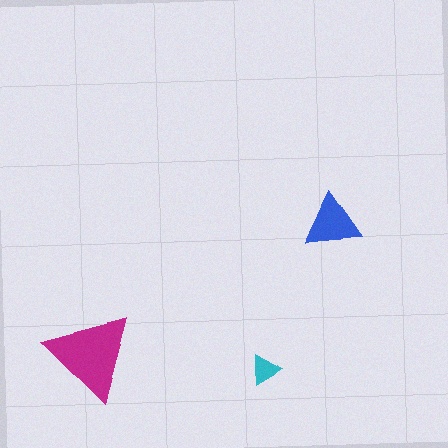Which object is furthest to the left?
The magenta triangle is leftmost.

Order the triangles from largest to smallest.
the magenta one, the blue one, the cyan one.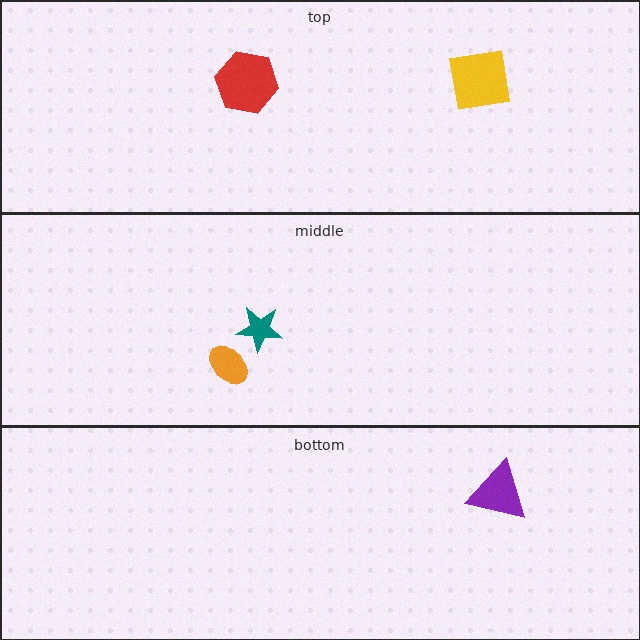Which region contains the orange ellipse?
The middle region.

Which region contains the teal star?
The middle region.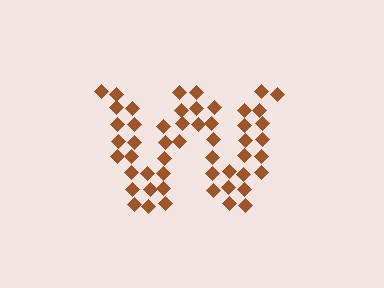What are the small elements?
The small elements are diamonds.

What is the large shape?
The large shape is the letter W.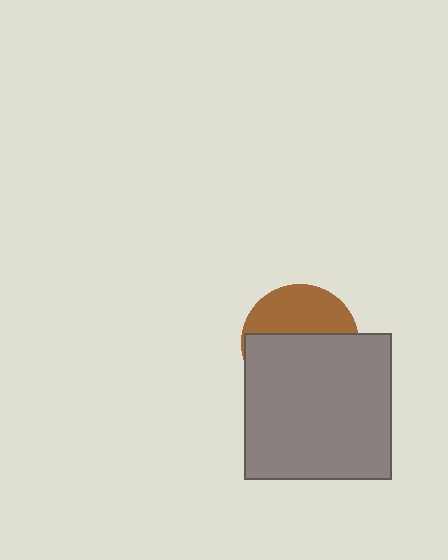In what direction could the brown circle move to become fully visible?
The brown circle could move up. That would shift it out from behind the gray square entirely.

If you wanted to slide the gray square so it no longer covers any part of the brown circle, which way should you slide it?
Slide it down — that is the most direct way to separate the two shapes.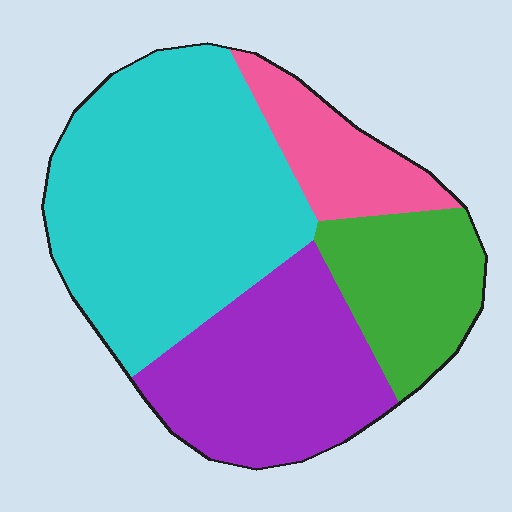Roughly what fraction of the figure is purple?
Purple takes up between a sixth and a third of the figure.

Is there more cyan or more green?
Cyan.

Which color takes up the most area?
Cyan, at roughly 45%.